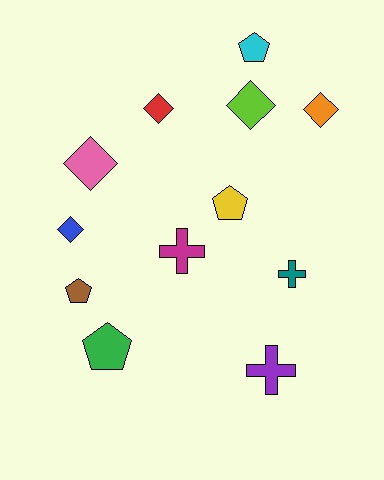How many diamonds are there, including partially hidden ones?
There are 5 diamonds.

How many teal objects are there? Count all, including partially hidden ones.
There is 1 teal object.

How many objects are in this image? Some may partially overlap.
There are 12 objects.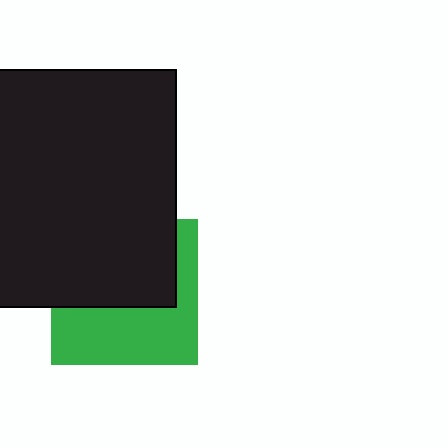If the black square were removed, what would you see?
You would see the complete green square.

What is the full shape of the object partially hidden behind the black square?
The partially hidden object is a green square.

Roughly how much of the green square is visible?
About half of it is visible (roughly 48%).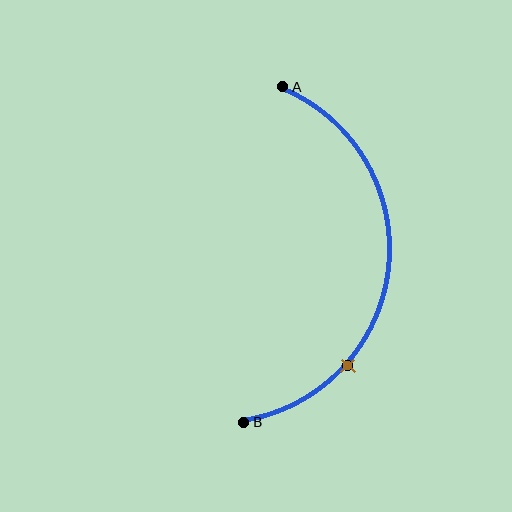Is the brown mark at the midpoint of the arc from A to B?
No. The brown mark lies on the arc but is closer to endpoint B. The arc midpoint would be at the point on the curve equidistant along the arc from both A and B.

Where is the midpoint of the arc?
The arc midpoint is the point on the curve farthest from the straight line joining A and B. It sits to the right of that line.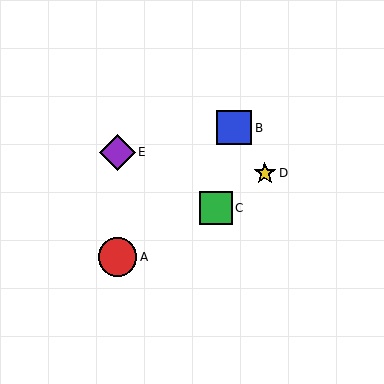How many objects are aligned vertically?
2 objects (A, E) are aligned vertically.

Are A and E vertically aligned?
Yes, both are at x≈118.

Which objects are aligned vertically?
Objects A, E are aligned vertically.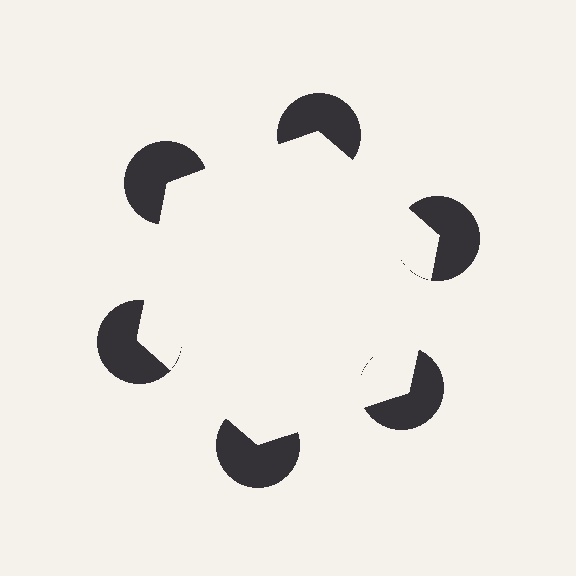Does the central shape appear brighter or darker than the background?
It typically appears slightly brighter than the background, even though no actual brightness change is drawn.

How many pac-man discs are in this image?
There are 6 — one at each vertex of the illusory hexagon.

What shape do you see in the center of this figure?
An illusory hexagon — its edges are inferred from the aligned wedge cuts in the pac-man discs, not physically drawn.